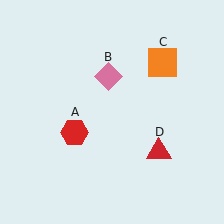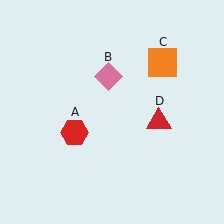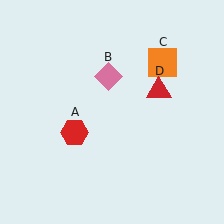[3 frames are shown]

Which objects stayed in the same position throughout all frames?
Red hexagon (object A) and pink diamond (object B) and orange square (object C) remained stationary.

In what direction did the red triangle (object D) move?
The red triangle (object D) moved up.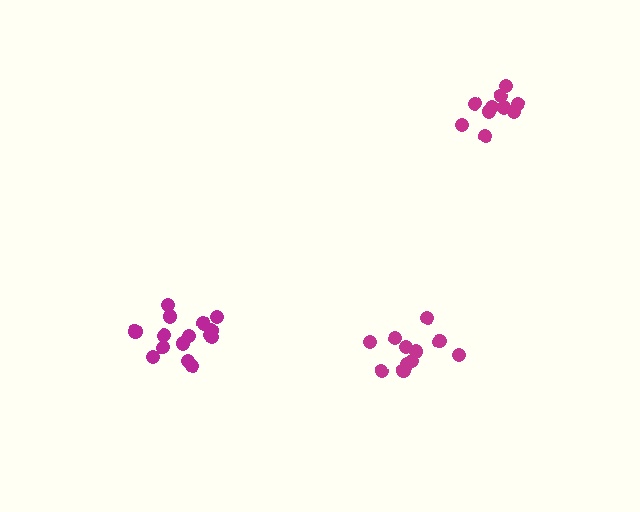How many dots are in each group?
Group 1: 11 dots, Group 2: 10 dots, Group 3: 15 dots (36 total).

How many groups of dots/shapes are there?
There are 3 groups.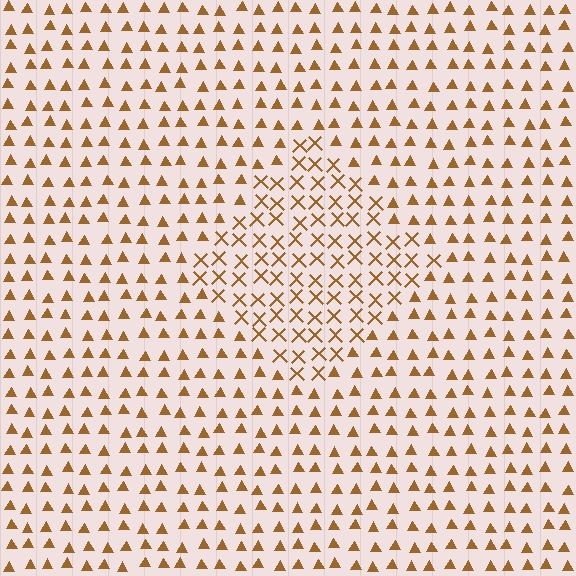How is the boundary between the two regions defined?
The boundary is defined by a change in element shape: X marks inside vs. triangles outside. All elements share the same color and spacing.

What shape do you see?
I see a diamond.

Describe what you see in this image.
The image is filled with small brown elements arranged in a uniform grid. A diamond-shaped region contains X marks, while the surrounding area contains triangles. The boundary is defined purely by the change in element shape.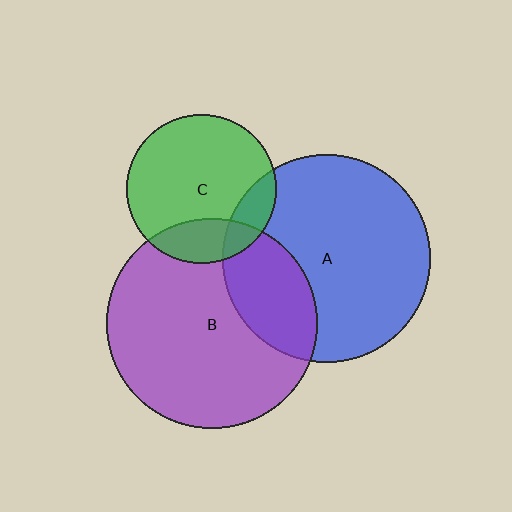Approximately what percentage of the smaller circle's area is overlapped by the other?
Approximately 25%.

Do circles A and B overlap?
Yes.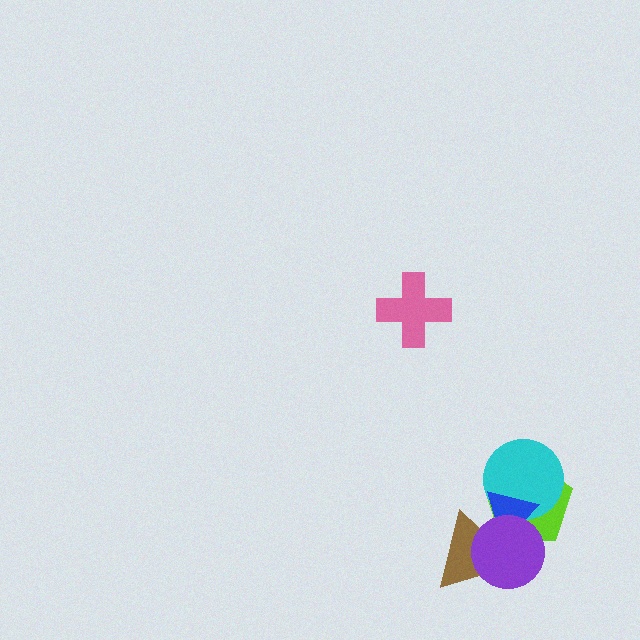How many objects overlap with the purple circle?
3 objects overlap with the purple circle.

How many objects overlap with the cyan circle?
2 objects overlap with the cyan circle.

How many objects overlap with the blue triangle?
4 objects overlap with the blue triangle.